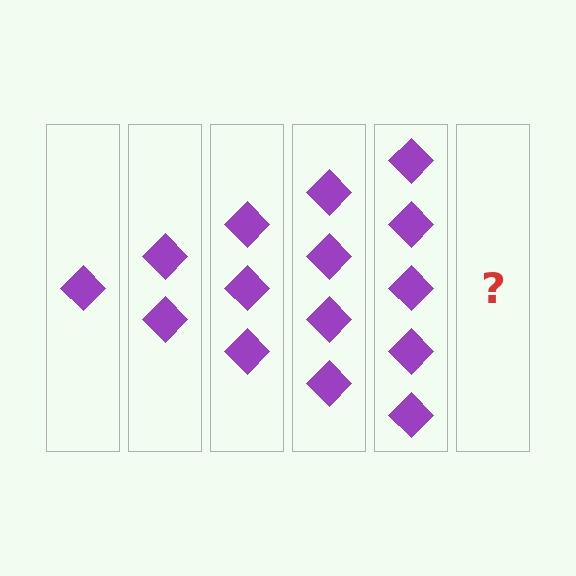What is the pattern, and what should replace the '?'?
The pattern is that each step adds one more diamond. The '?' should be 6 diamonds.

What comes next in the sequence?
The next element should be 6 diamonds.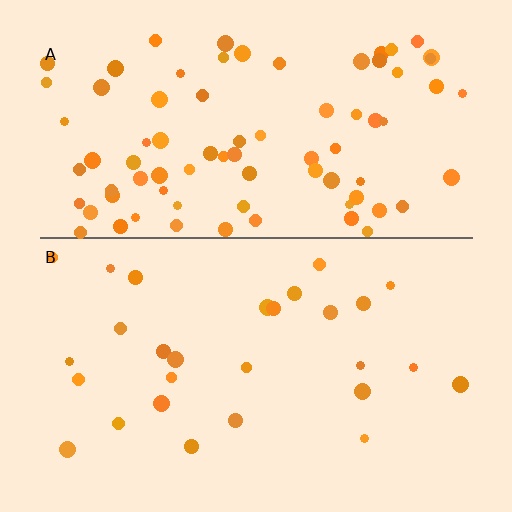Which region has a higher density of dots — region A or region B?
A (the top).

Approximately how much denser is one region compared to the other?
Approximately 3.0× — region A over region B.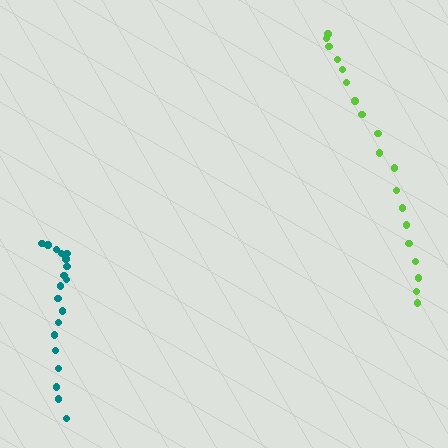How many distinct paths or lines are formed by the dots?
There are 2 distinct paths.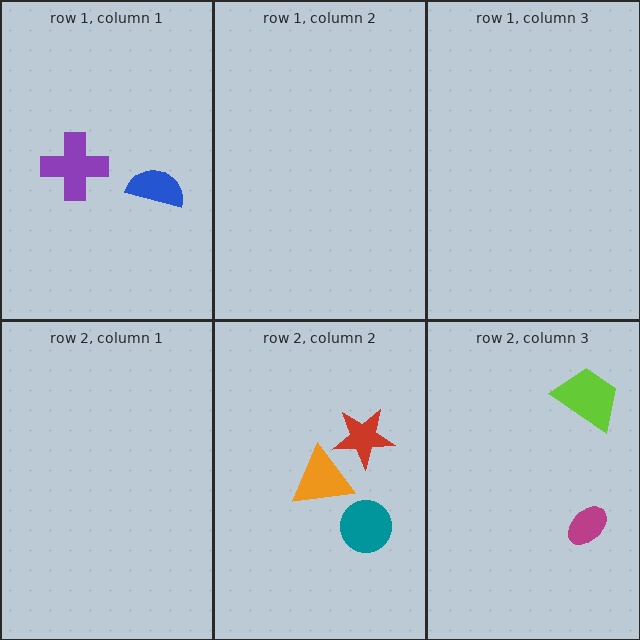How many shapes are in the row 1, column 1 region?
2.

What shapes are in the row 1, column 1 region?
The blue semicircle, the purple cross.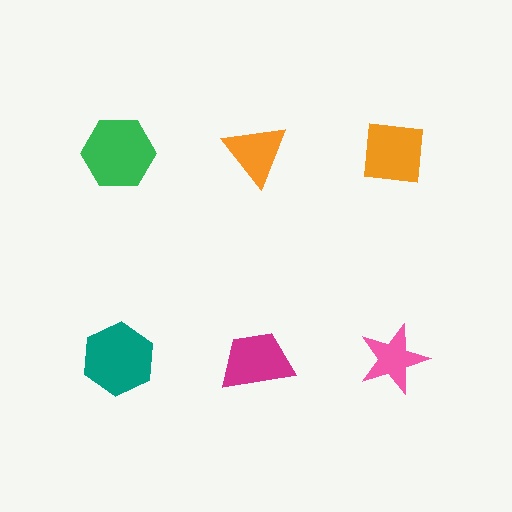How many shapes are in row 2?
3 shapes.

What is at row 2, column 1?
A teal hexagon.